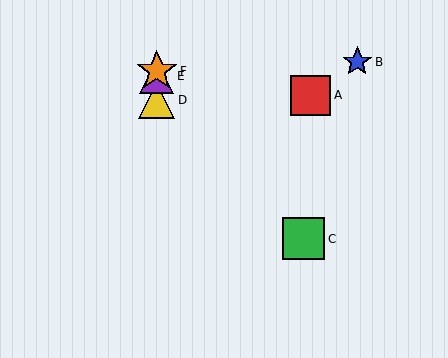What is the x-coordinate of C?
Object C is at x≈304.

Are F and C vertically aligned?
No, F is at x≈157 and C is at x≈304.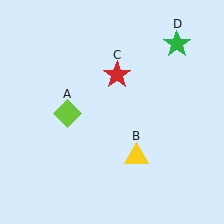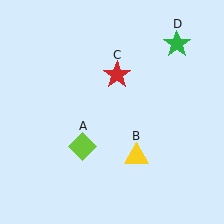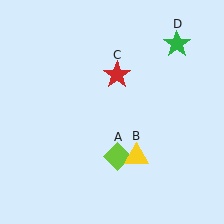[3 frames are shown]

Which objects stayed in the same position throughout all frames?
Yellow triangle (object B) and red star (object C) and green star (object D) remained stationary.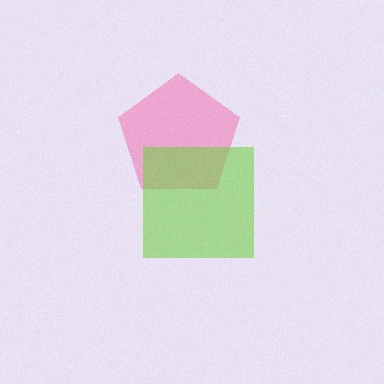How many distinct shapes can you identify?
There are 2 distinct shapes: a pink pentagon, a lime square.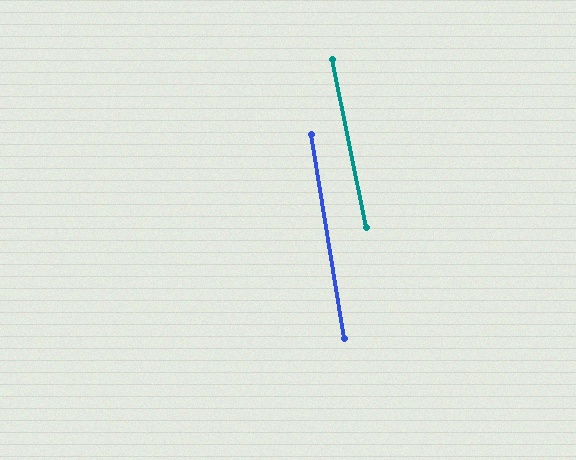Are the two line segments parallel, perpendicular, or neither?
Parallel — their directions differ by only 2.0°.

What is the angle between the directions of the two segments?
Approximately 2 degrees.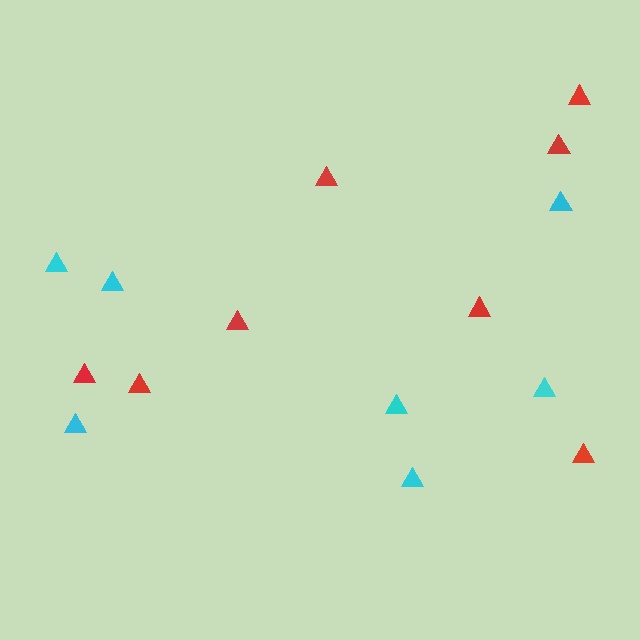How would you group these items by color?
There are 2 groups: one group of cyan triangles (7) and one group of red triangles (8).